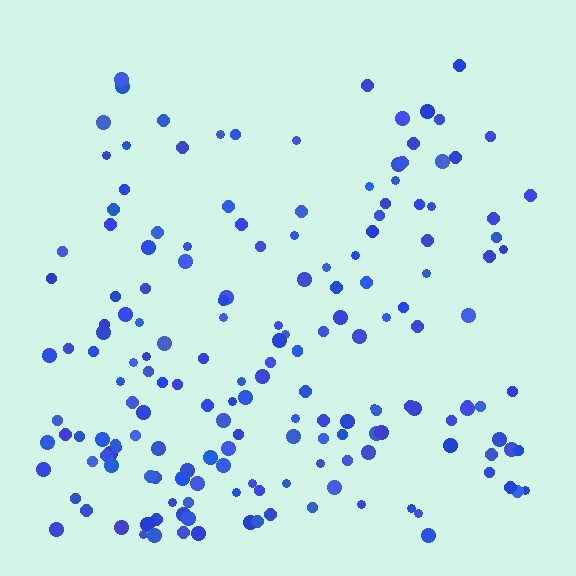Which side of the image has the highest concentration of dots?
The bottom.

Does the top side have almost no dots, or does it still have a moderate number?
Still a moderate number, just noticeably fewer than the bottom.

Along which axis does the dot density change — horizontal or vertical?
Vertical.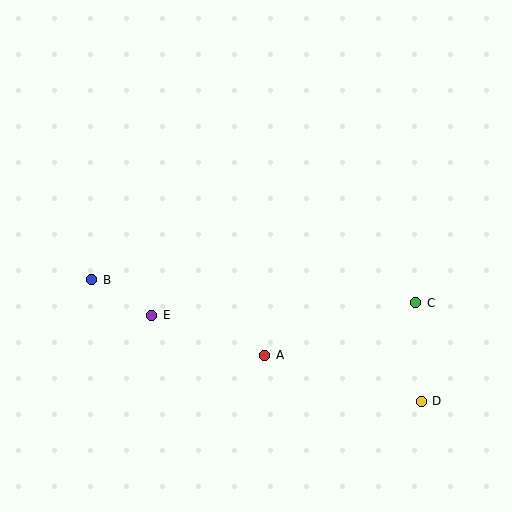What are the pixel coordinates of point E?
Point E is at (152, 315).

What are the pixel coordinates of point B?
Point B is at (92, 280).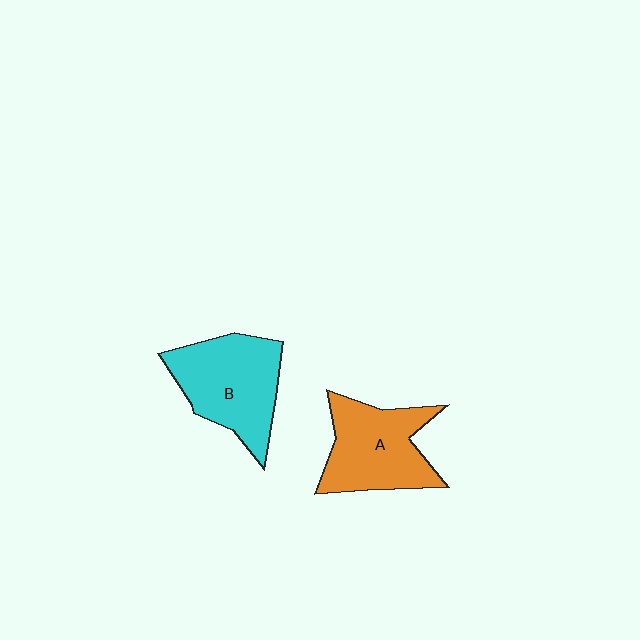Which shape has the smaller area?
Shape A (orange).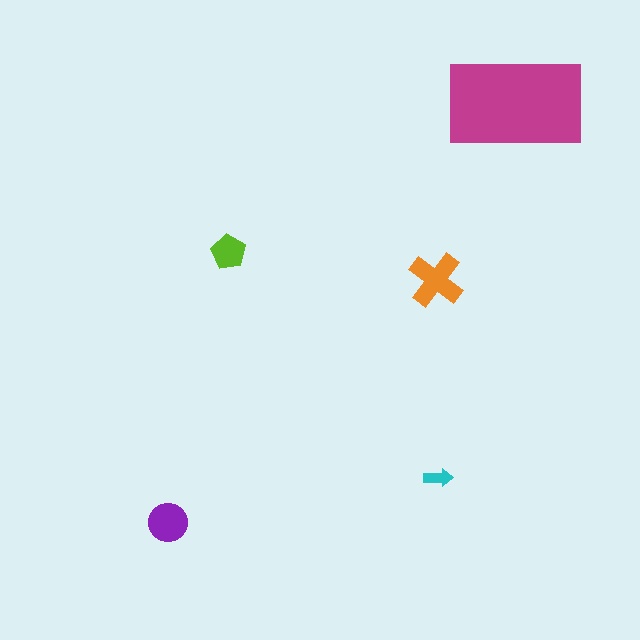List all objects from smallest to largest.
The cyan arrow, the lime pentagon, the purple circle, the orange cross, the magenta rectangle.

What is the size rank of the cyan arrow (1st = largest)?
5th.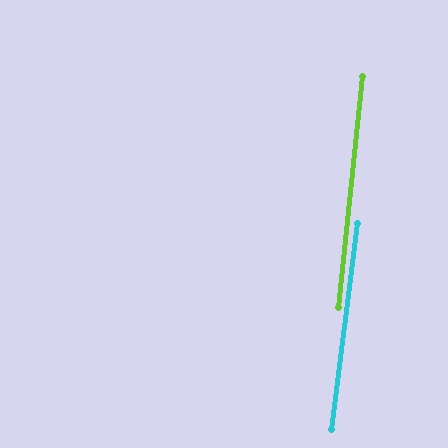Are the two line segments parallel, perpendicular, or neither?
Parallel — their directions differ by only 1.2°.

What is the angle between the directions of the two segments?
Approximately 1 degree.